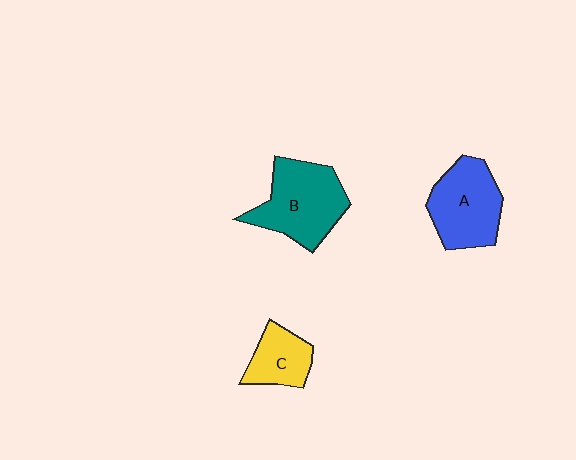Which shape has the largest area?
Shape B (teal).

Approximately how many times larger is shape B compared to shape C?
Approximately 1.8 times.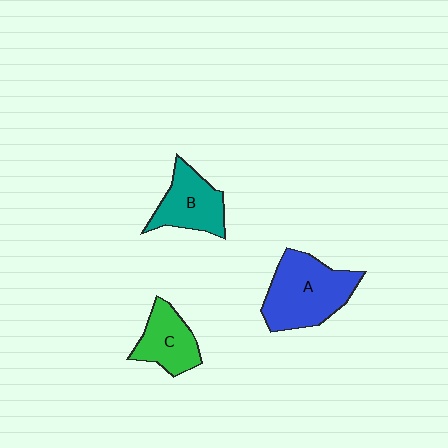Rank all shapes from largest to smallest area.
From largest to smallest: A (blue), B (teal), C (green).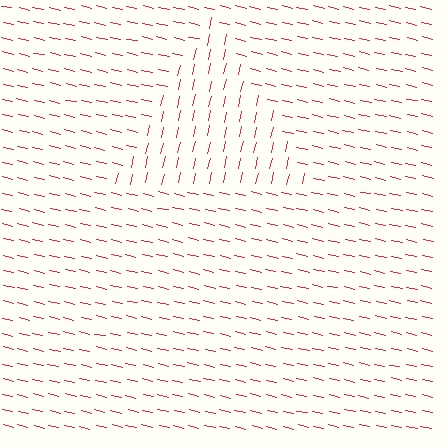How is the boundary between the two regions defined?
The boundary is defined purely by a change in line orientation (approximately 90 degrees difference). All lines are the same color and thickness.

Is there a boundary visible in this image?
Yes, there is a texture boundary formed by a change in line orientation.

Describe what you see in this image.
The image is filled with small red line segments. A triangle region in the image has lines oriented differently from the surrounding lines, creating a visible texture boundary.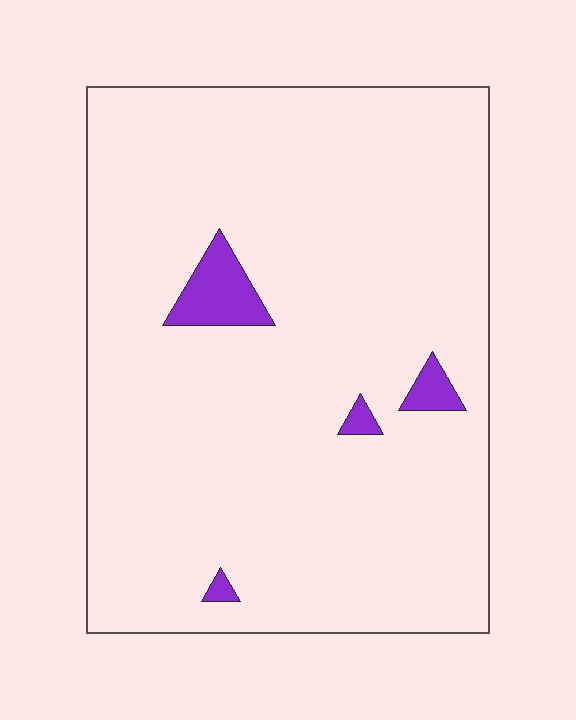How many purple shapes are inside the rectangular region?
4.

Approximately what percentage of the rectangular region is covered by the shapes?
Approximately 5%.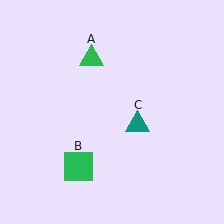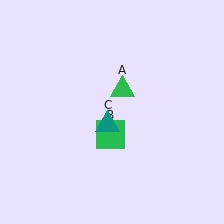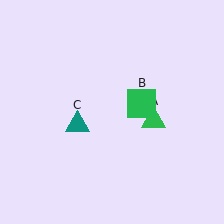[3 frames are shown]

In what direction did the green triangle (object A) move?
The green triangle (object A) moved down and to the right.